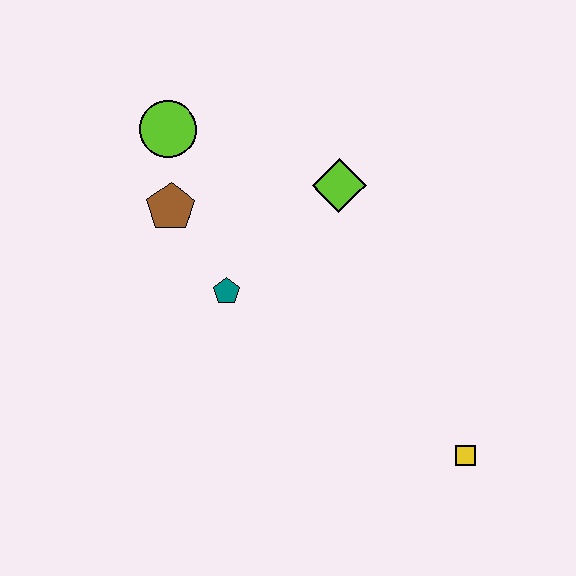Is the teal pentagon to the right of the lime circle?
Yes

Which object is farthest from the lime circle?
The yellow square is farthest from the lime circle.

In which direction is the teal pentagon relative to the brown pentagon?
The teal pentagon is below the brown pentagon.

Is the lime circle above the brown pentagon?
Yes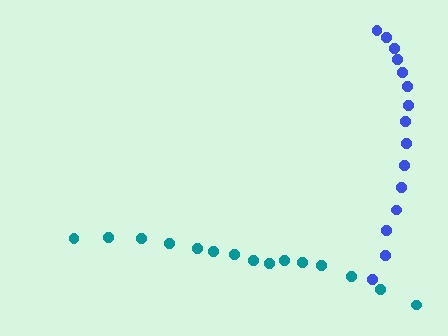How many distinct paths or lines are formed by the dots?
There are 2 distinct paths.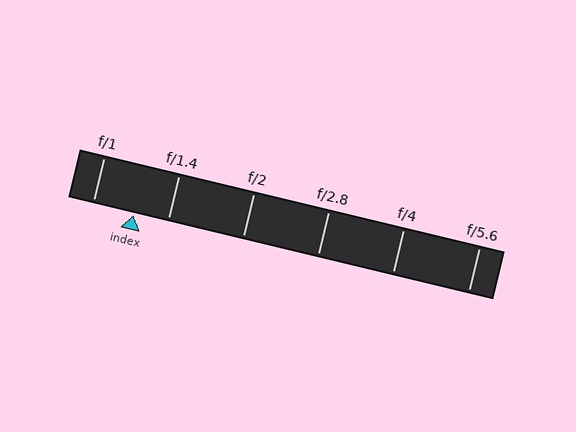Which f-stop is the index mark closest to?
The index mark is closest to f/1.4.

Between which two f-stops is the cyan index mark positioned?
The index mark is between f/1 and f/1.4.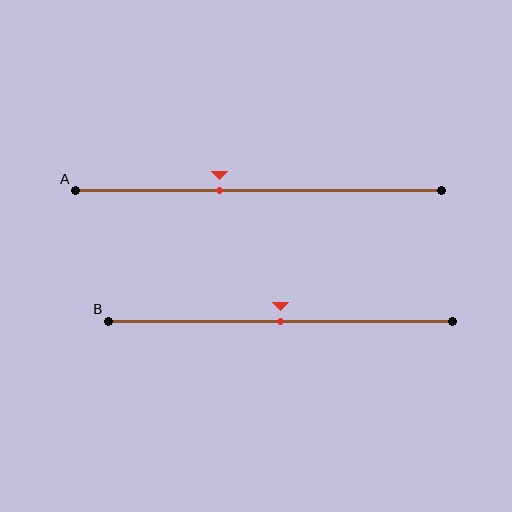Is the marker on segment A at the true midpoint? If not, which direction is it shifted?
No, the marker on segment A is shifted to the left by about 11% of the segment length.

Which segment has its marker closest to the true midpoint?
Segment B has its marker closest to the true midpoint.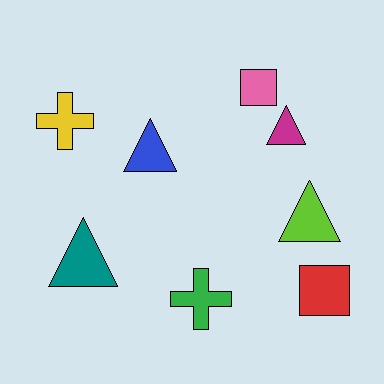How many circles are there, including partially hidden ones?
There are no circles.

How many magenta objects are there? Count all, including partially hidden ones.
There is 1 magenta object.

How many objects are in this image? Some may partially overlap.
There are 8 objects.